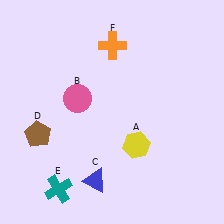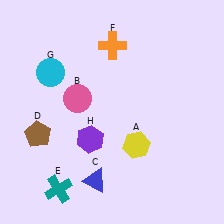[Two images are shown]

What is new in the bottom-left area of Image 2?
A purple hexagon (H) was added in the bottom-left area of Image 2.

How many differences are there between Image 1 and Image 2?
There are 2 differences between the two images.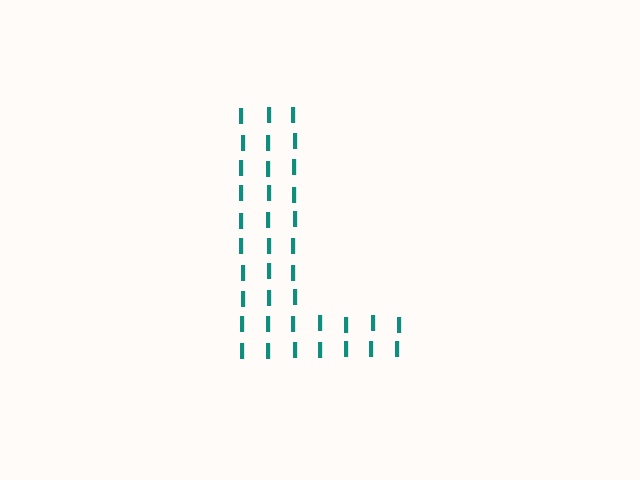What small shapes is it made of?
It is made of small letter I's.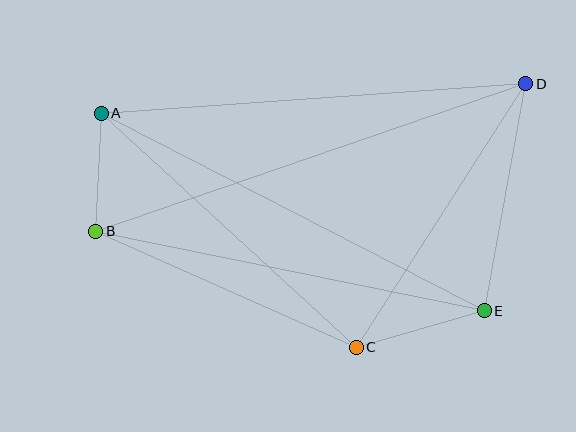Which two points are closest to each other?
Points A and B are closest to each other.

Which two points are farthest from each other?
Points B and D are farthest from each other.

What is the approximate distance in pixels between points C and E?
The distance between C and E is approximately 133 pixels.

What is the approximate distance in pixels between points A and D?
The distance between A and D is approximately 426 pixels.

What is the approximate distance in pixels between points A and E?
The distance between A and E is approximately 431 pixels.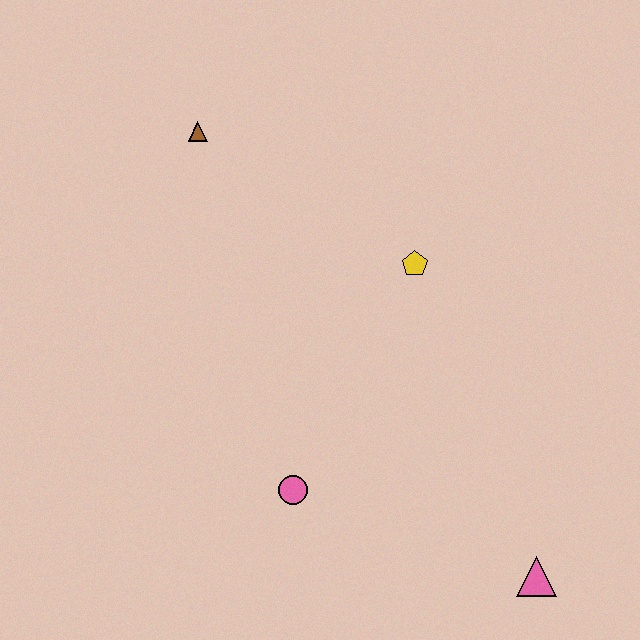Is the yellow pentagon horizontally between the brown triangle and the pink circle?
No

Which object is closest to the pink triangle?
The pink circle is closest to the pink triangle.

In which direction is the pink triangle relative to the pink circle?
The pink triangle is to the right of the pink circle.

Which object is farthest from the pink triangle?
The brown triangle is farthest from the pink triangle.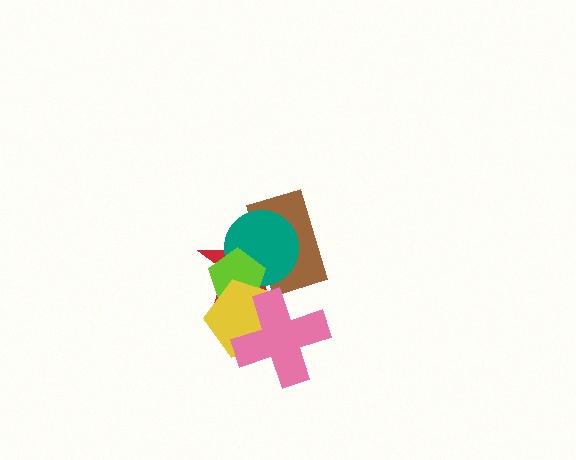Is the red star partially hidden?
Yes, it is partially covered by another shape.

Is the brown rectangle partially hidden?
Yes, it is partially covered by another shape.